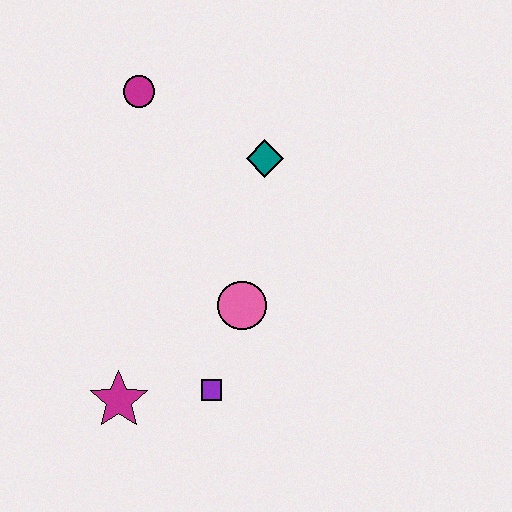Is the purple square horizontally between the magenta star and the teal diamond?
Yes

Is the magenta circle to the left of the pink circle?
Yes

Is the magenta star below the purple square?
Yes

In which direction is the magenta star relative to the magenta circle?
The magenta star is below the magenta circle.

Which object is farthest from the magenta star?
The magenta circle is farthest from the magenta star.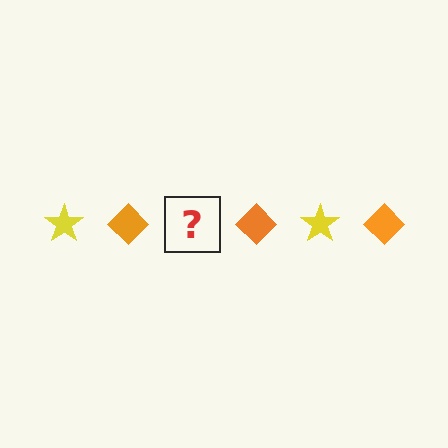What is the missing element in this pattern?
The missing element is a yellow star.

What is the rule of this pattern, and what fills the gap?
The rule is that the pattern alternates between yellow star and orange diamond. The gap should be filled with a yellow star.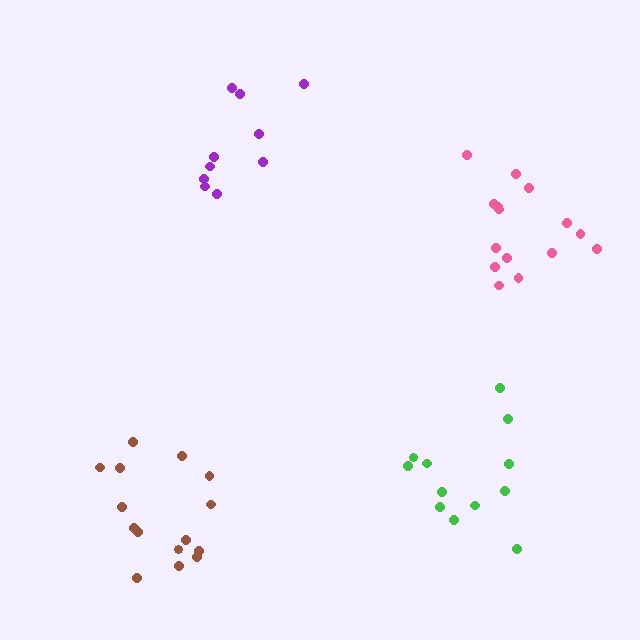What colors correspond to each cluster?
The clusters are colored: brown, green, pink, purple.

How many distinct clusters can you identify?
There are 4 distinct clusters.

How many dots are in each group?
Group 1: 15 dots, Group 2: 12 dots, Group 3: 15 dots, Group 4: 10 dots (52 total).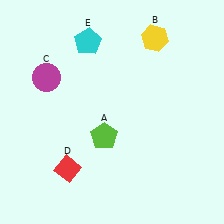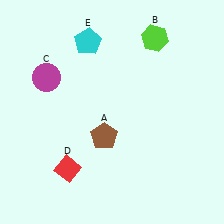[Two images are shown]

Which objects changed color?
A changed from lime to brown. B changed from yellow to lime.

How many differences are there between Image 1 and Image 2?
There are 2 differences between the two images.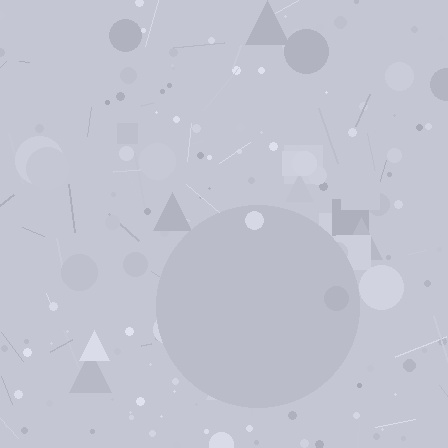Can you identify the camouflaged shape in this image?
The camouflaged shape is a circle.